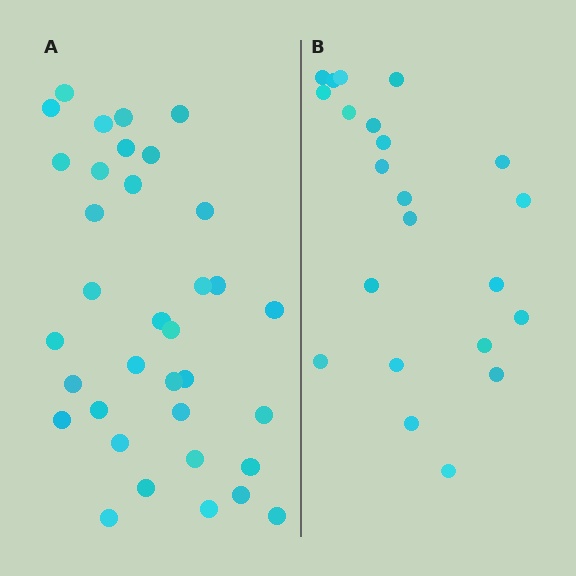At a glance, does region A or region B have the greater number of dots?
Region A (the left region) has more dots.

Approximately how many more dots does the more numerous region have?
Region A has approximately 15 more dots than region B.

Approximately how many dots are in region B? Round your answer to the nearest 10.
About 20 dots. (The exact count is 22, which rounds to 20.)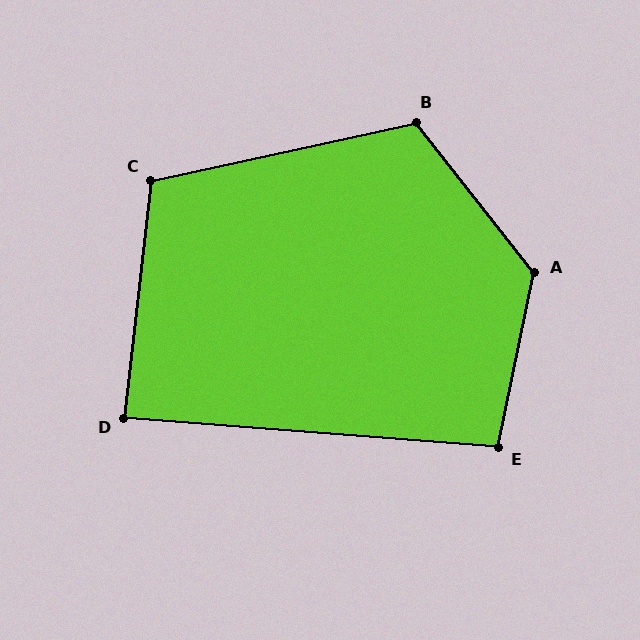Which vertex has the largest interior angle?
A, at approximately 130 degrees.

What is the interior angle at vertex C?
Approximately 109 degrees (obtuse).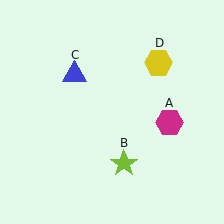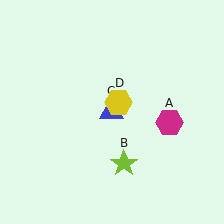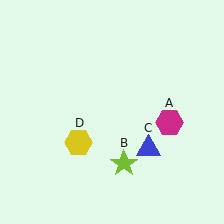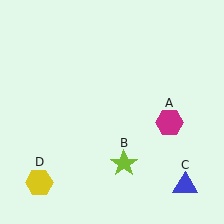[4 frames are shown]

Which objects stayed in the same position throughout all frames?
Magenta hexagon (object A) and lime star (object B) remained stationary.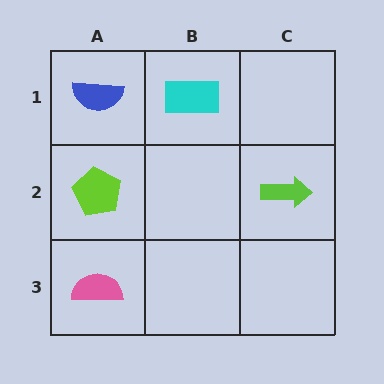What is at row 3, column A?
A pink semicircle.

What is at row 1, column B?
A cyan rectangle.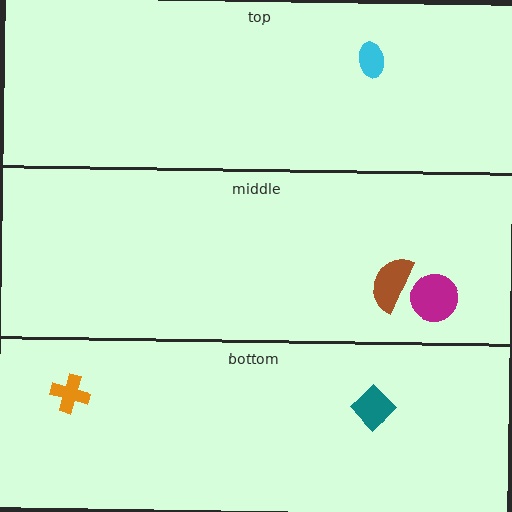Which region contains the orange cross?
The bottom region.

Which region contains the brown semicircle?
The middle region.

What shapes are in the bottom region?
The teal diamond, the orange cross.